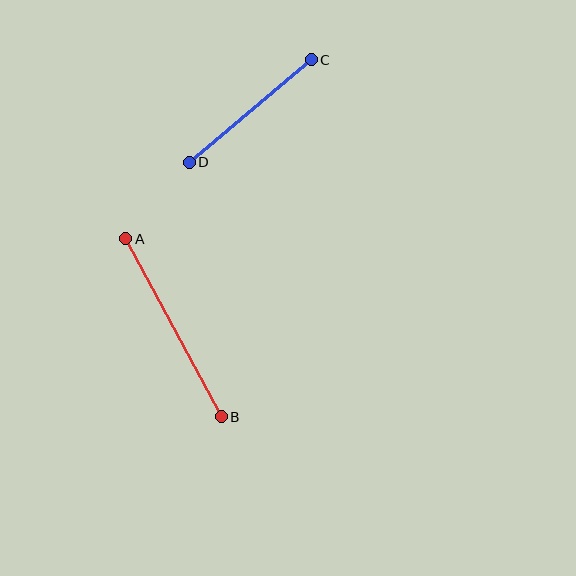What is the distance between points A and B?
The distance is approximately 202 pixels.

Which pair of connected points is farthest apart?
Points A and B are farthest apart.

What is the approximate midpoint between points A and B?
The midpoint is at approximately (173, 328) pixels.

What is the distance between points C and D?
The distance is approximately 159 pixels.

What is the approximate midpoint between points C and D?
The midpoint is at approximately (250, 111) pixels.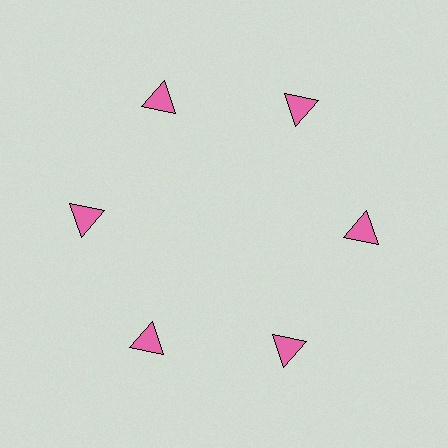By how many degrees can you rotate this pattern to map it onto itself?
The pattern maps onto itself every 60 degrees of rotation.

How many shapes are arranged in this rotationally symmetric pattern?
There are 6 shapes, arranged in 6 groups of 1.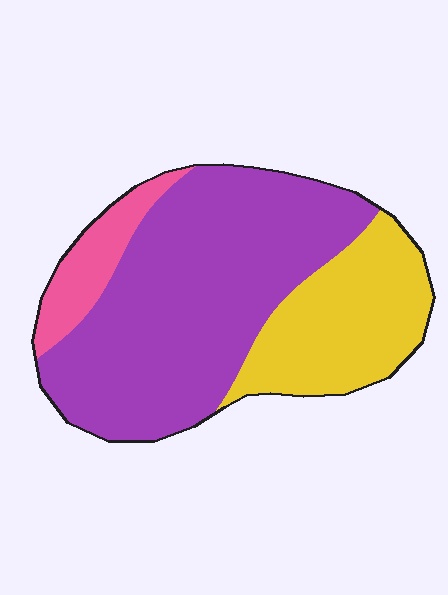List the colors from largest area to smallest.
From largest to smallest: purple, yellow, pink.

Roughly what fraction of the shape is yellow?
Yellow covers 28% of the shape.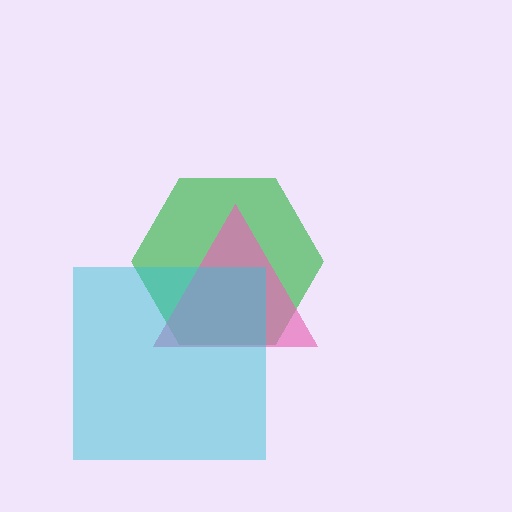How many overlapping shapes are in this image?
There are 3 overlapping shapes in the image.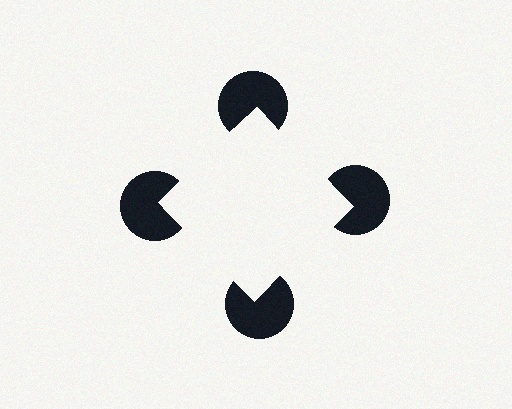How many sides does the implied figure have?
4 sides.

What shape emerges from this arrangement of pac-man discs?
An illusory square — its edges are inferred from the aligned wedge cuts in the pac-man discs, not physically drawn.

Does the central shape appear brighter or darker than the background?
It typically appears slightly brighter than the background, even though no actual brightness change is drawn.